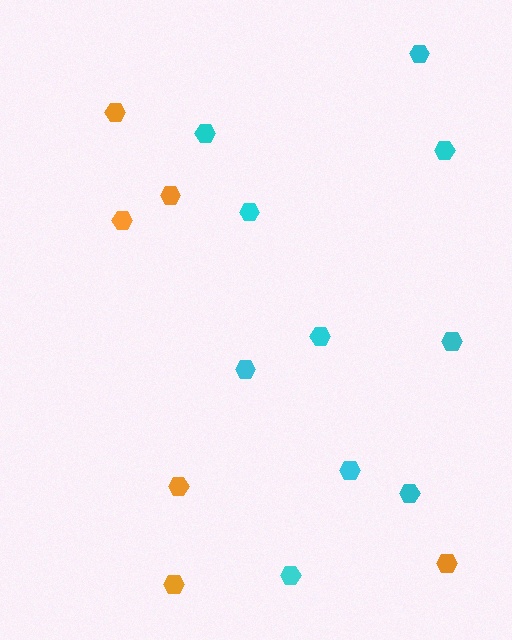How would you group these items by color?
There are 2 groups: one group of orange hexagons (6) and one group of cyan hexagons (10).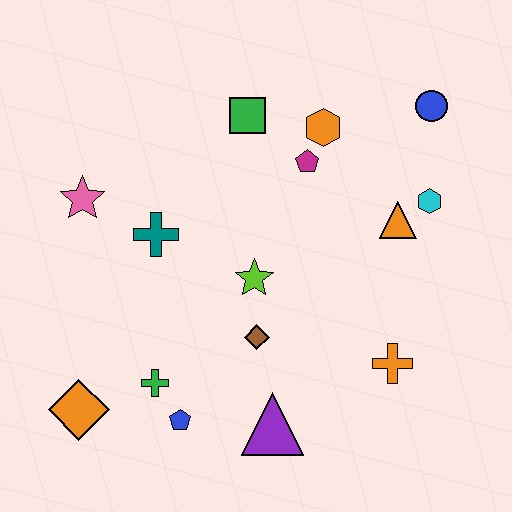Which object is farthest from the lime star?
The blue circle is farthest from the lime star.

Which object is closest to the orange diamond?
The green cross is closest to the orange diamond.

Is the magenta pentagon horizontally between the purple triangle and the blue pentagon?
No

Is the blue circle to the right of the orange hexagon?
Yes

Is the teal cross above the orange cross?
Yes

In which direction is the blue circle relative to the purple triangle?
The blue circle is above the purple triangle.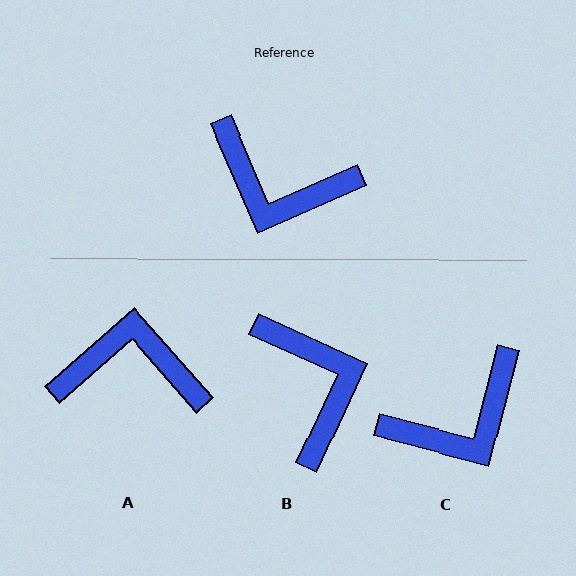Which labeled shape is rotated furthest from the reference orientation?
A, about 162 degrees away.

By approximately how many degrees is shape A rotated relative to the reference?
Approximately 162 degrees clockwise.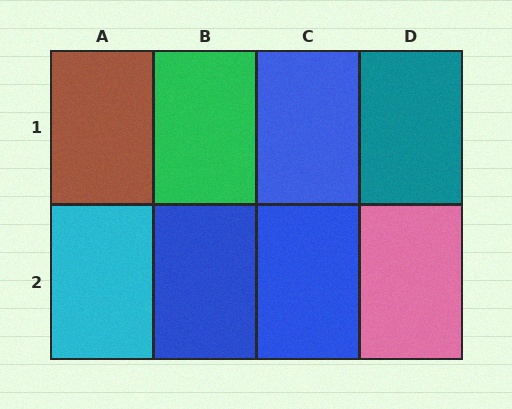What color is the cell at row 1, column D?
Teal.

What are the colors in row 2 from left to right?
Cyan, blue, blue, pink.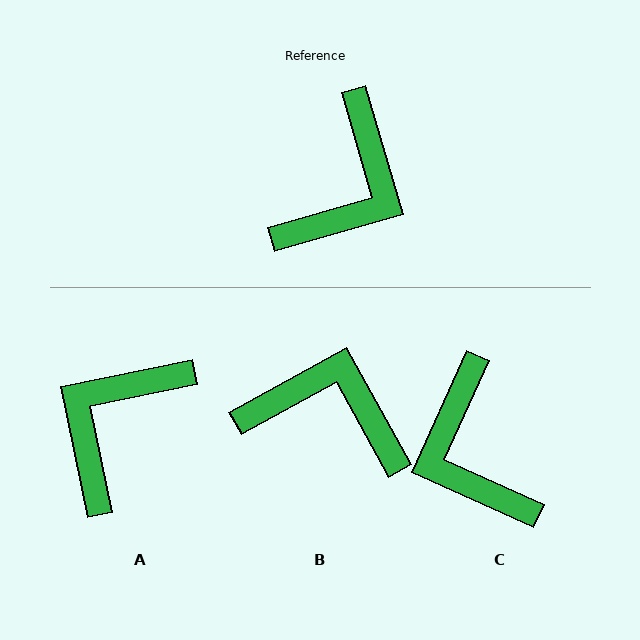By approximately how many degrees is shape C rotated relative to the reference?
Approximately 130 degrees clockwise.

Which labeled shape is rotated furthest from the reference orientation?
A, about 175 degrees away.